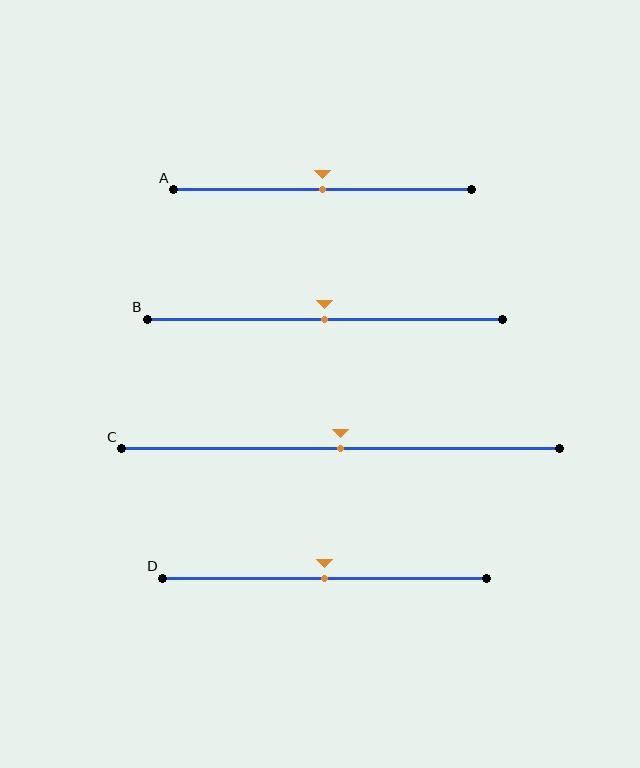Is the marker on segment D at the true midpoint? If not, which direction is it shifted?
Yes, the marker on segment D is at the true midpoint.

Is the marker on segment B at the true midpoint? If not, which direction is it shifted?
Yes, the marker on segment B is at the true midpoint.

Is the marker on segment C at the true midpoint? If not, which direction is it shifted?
Yes, the marker on segment C is at the true midpoint.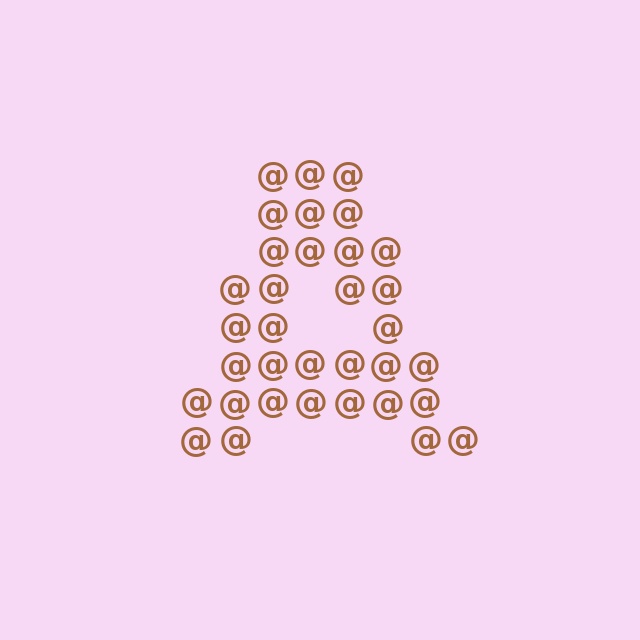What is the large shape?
The large shape is the letter A.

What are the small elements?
The small elements are at signs.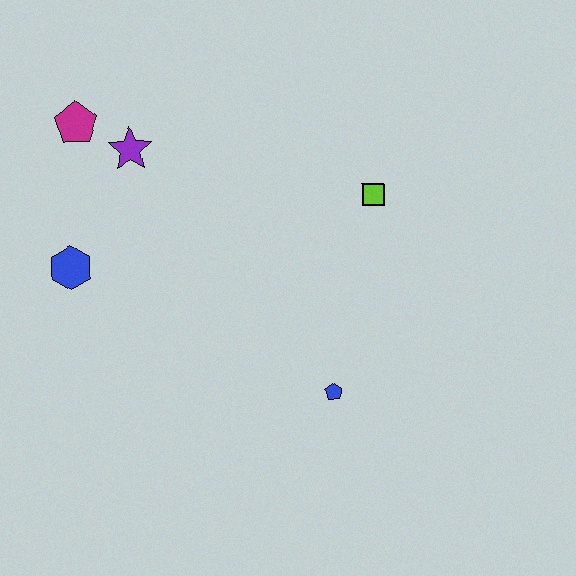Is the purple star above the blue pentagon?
Yes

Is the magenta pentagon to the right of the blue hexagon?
Yes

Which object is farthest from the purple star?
The blue pentagon is farthest from the purple star.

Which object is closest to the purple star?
The magenta pentagon is closest to the purple star.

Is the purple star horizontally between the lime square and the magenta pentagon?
Yes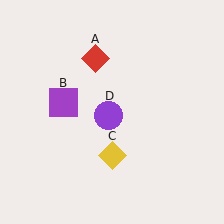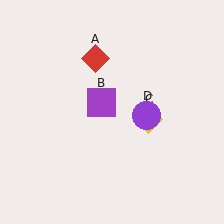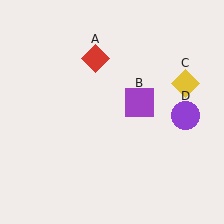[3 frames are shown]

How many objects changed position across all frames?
3 objects changed position: purple square (object B), yellow diamond (object C), purple circle (object D).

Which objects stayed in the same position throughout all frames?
Red diamond (object A) remained stationary.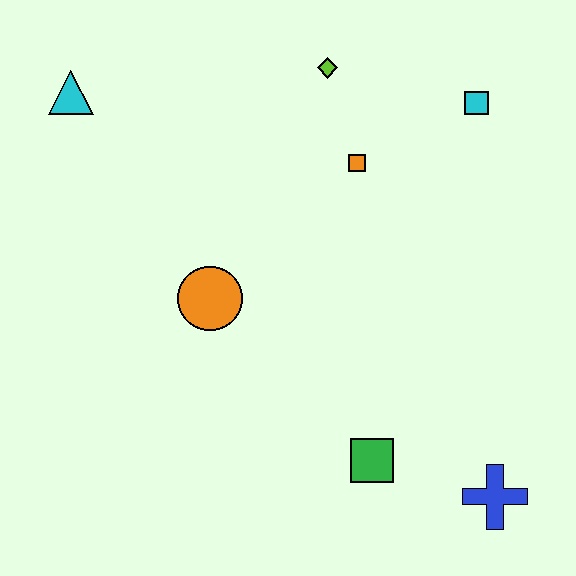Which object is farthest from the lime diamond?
The blue cross is farthest from the lime diamond.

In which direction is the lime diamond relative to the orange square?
The lime diamond is above the orange square.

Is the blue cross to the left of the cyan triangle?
No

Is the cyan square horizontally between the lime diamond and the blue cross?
Yes